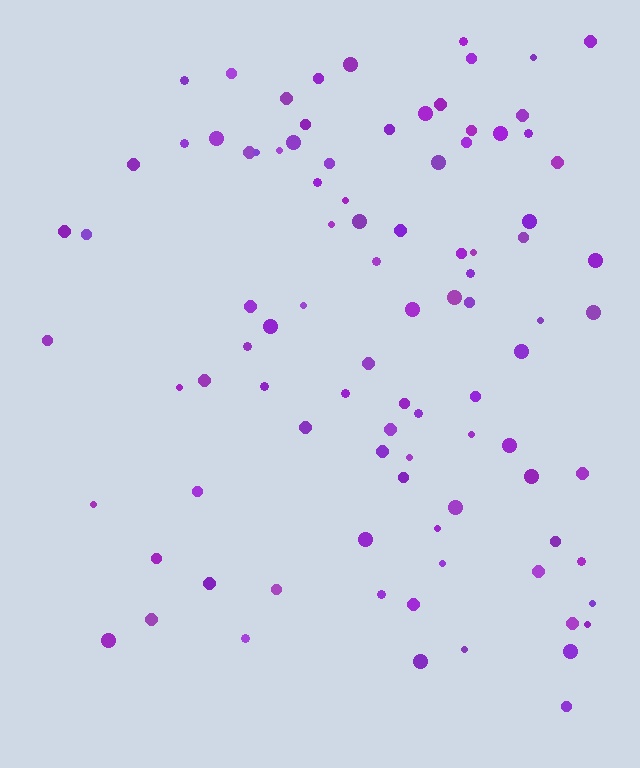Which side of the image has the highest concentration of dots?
The right.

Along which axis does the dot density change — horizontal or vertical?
Horizontal.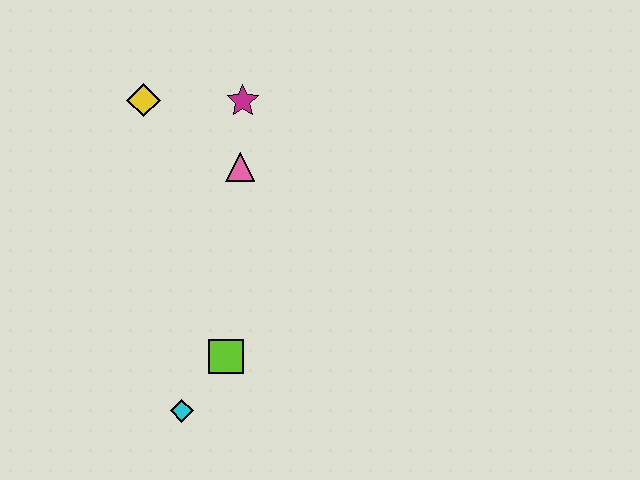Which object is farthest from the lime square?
The yellow diamond is farthest from the lime square.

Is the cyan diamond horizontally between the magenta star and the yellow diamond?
Yes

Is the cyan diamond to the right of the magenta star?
No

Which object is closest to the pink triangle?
The magenta star is closest to the pink triangle.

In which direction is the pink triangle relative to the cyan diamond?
The pink triangle is above the cyan diamond.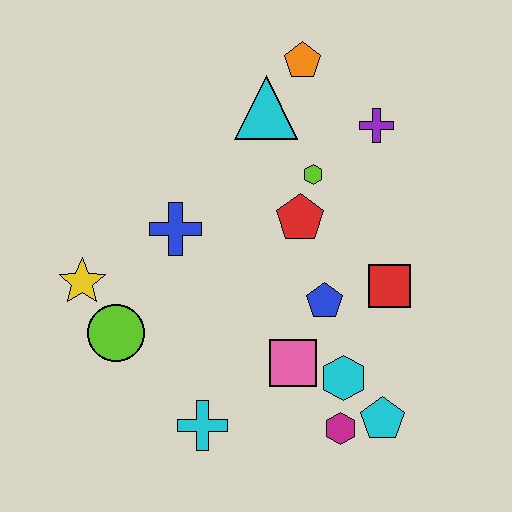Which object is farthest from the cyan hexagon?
The orange pentagon is farthest from the cyan hexagon.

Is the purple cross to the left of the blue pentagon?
No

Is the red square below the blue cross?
Yes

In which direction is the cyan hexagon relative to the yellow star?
The cyan hexagon is to the right of the yellow star.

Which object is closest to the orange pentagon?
The cyan triangle is closest to the orange pentagon.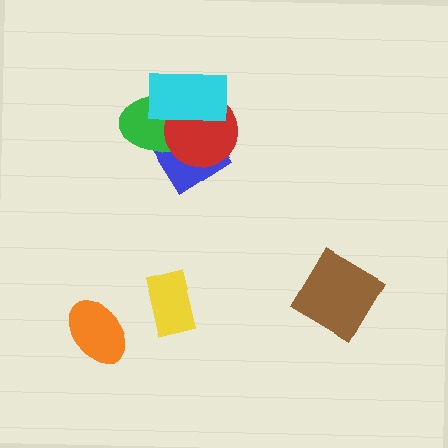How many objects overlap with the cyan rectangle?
3 objects overlap with the cyan rectangle.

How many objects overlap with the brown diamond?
0 objects overlap with the brown diamond.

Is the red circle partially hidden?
Yes, it is partially covered by another shape.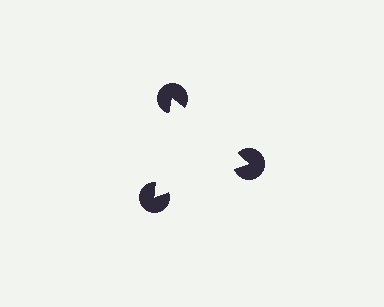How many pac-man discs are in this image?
There are 3 — one at each vertex of the illusory triangle.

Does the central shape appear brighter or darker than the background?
It typically appears slightly brighter than the background, even though no actual brightness change is drawn.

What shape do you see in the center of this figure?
An illusory triangle — its edges are inferred from the aligned wedge cuts in the pac-man discs, not physically drawn.